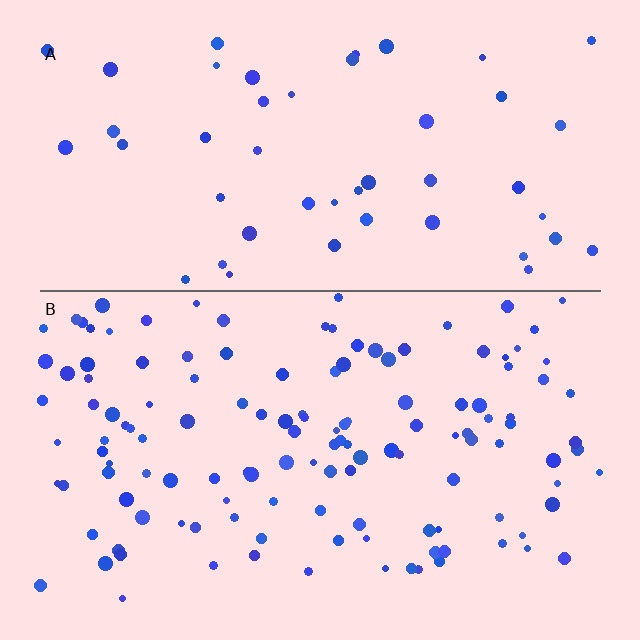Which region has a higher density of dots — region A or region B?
B (the bottom).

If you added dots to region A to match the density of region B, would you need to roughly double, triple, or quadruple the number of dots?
Approximately triple.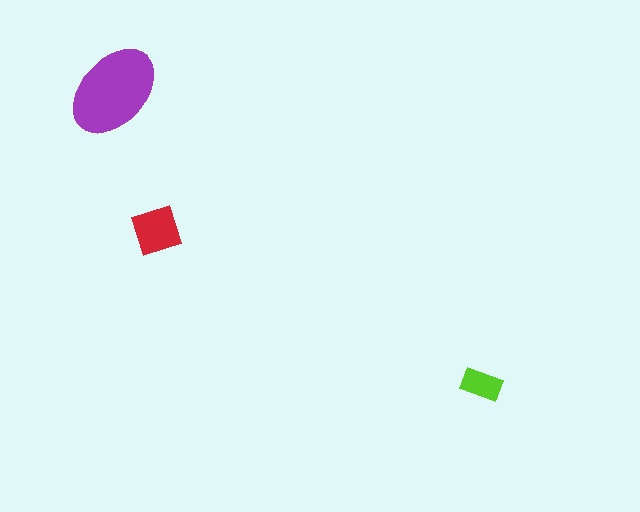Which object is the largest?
The purple ellipse.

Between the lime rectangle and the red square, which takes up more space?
The red square.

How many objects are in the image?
There are 3 objects in the image.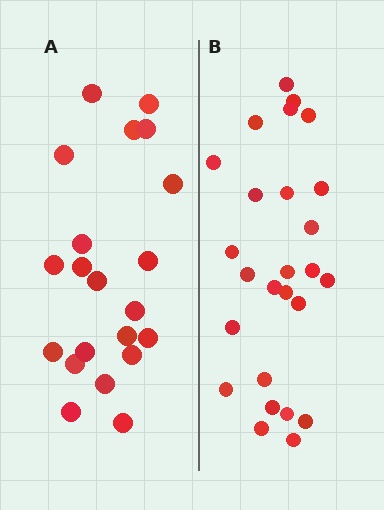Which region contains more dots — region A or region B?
Region B (the right region) has more dots.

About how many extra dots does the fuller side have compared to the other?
Region B has about 5 more dots than region A.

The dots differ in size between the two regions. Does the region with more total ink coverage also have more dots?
No. Region A has more total ink coverage because its dots are larger, but region B actually contains more individual dots. Total area can be misleading — the number of items is what matters here.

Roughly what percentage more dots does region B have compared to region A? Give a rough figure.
About 25% more.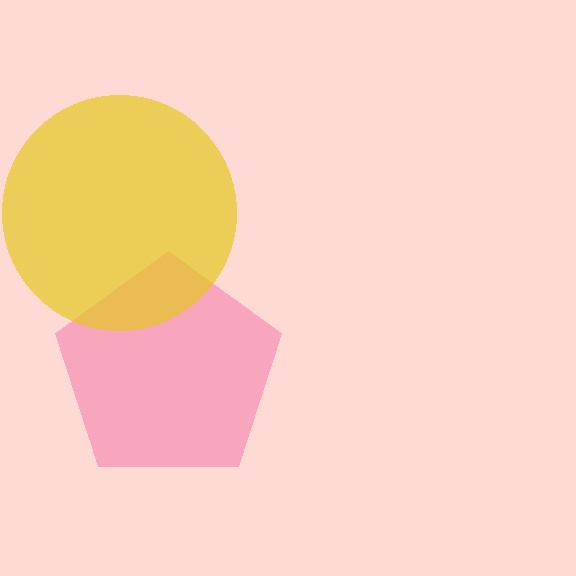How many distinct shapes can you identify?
There are 2 distinct shapes: a pink pentagon, a yellow circle.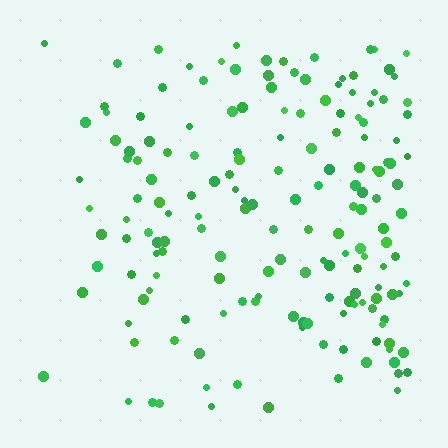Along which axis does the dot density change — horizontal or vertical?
Horizontal.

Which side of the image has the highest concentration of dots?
The right.